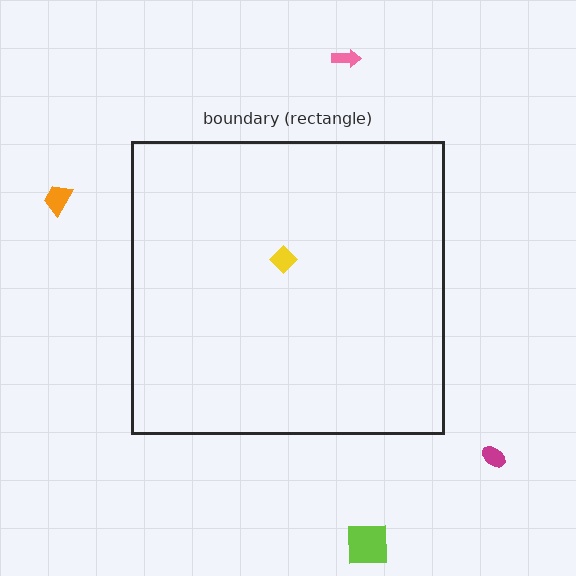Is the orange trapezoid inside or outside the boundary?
Outside.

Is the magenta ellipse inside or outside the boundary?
Outside.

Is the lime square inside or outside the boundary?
Outside.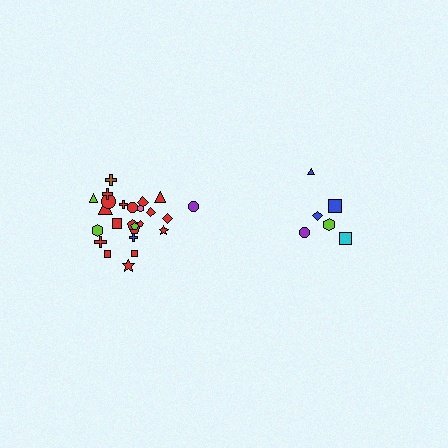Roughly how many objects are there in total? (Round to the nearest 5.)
Roughly 30 objects in total.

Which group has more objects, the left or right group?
The left group.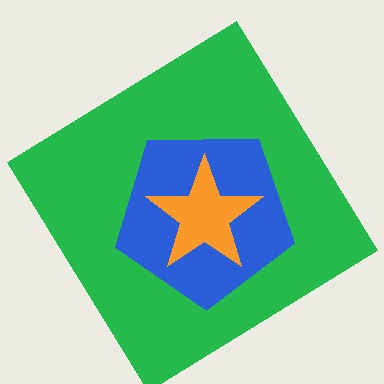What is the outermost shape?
The green diamond.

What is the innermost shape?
The orange star.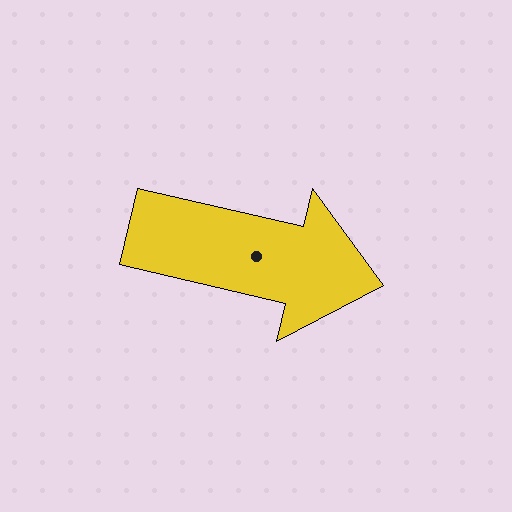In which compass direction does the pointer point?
East.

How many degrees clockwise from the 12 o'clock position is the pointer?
Approximately 103 degrees.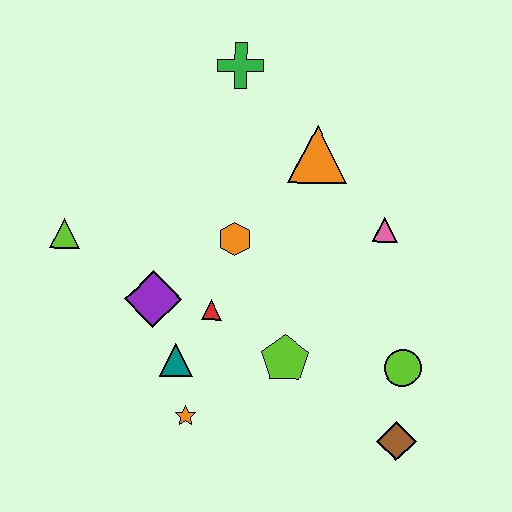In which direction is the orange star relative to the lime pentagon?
The orange star is to the left of the lime pentagon.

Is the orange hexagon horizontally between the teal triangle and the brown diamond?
Yes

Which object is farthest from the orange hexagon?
The brown diamond is farthest from the orange hexagon.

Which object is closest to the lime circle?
The brown diamond is closest to the lime circle.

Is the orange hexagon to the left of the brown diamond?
Yes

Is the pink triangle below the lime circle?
No